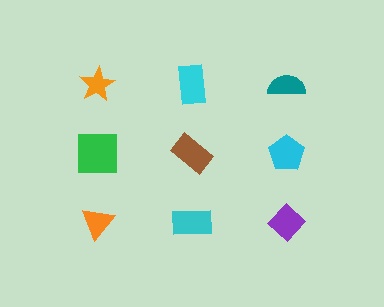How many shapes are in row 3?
3 shapes.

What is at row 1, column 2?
A cyan rectangle.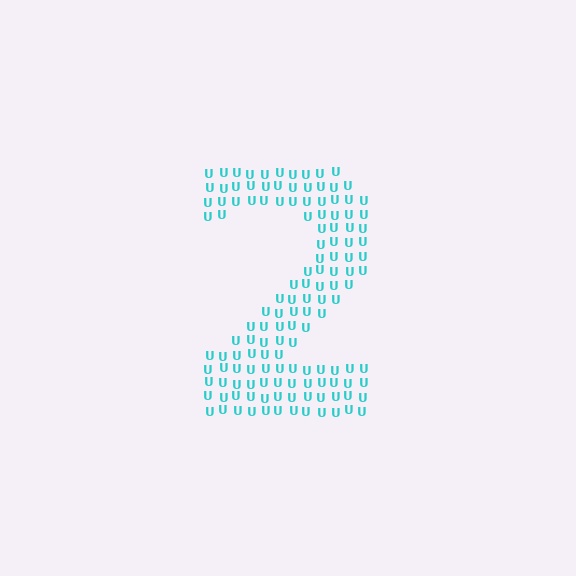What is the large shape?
The large shape is the digit 2.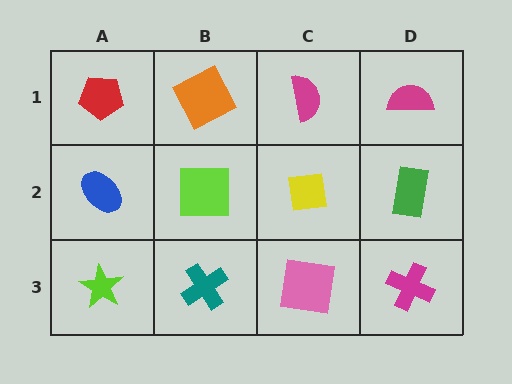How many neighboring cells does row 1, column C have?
3.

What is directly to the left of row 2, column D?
A yellow square.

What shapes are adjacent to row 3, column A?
A blue ellipse (row 2, column A), a teal cross (row 3, column B).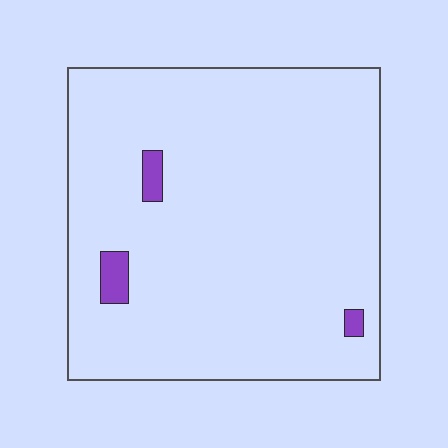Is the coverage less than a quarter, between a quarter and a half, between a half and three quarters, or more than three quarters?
Less than a quarter.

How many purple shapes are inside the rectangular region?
3.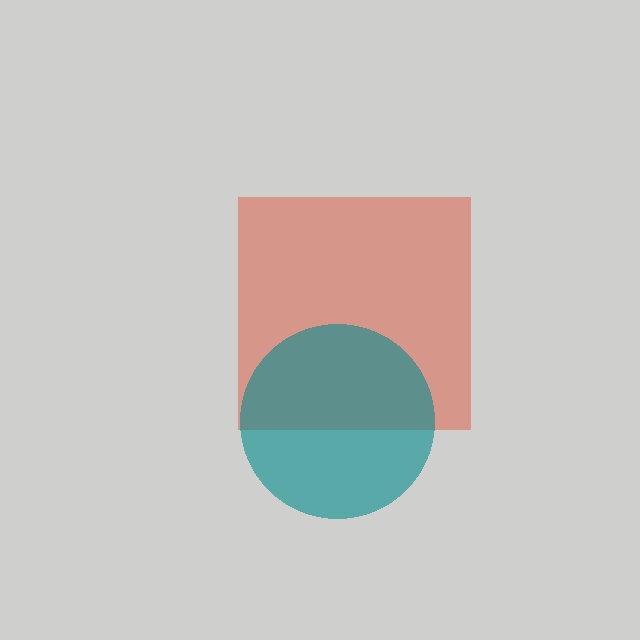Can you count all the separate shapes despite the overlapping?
Yes, there are 2 separate shapes.